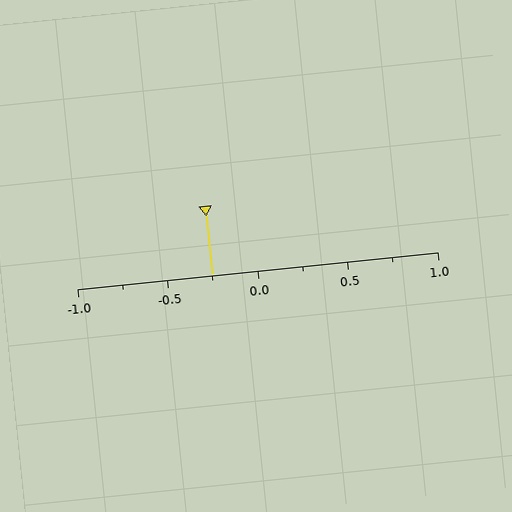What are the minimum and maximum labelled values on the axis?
The axis runs from -1.0 to 1.0.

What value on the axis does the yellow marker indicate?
The marker indicates approximately -0.25.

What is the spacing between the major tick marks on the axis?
The major ticks are spaced 0.5 apart.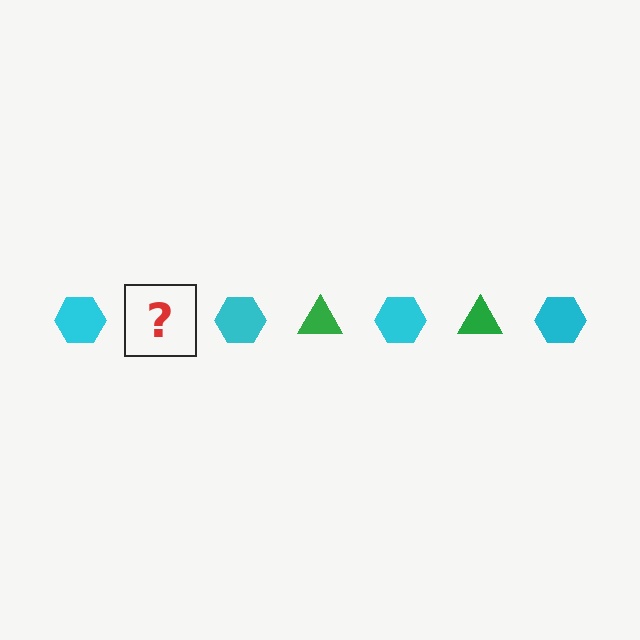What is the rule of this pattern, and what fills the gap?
The rule is that the pattern alternates between cyan hexagon and green triangle. The gap should be filled with a green triangle.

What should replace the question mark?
The question mark should be replaced with a green triangle.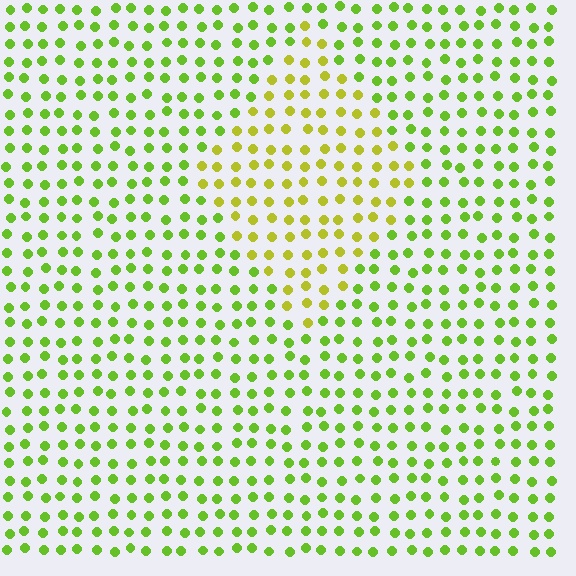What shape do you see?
I see a diamond.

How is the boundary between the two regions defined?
The boundary is defined purely by a slight shift in hue (about 30 degrees). Spacing, size, and orientation are identical on both sides.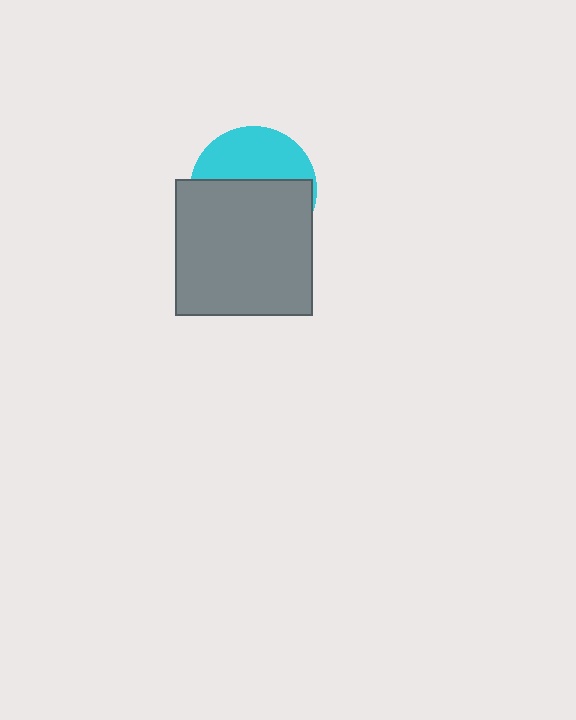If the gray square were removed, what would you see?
You would see the complete cyan circle.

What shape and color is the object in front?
The object in front is a gray square.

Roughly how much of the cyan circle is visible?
A small part of it is visible (roughly 40%).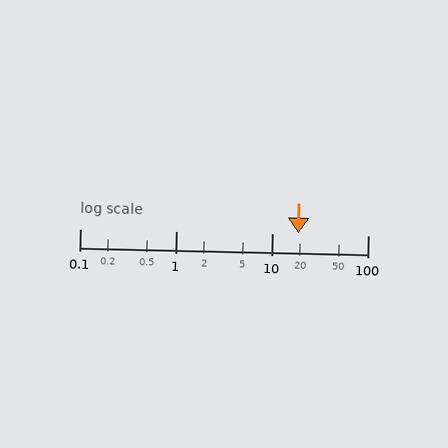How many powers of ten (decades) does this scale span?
The scale spans 3 decades, from 0.1 to 100.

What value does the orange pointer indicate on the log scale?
The pointer indicates approximately 19.